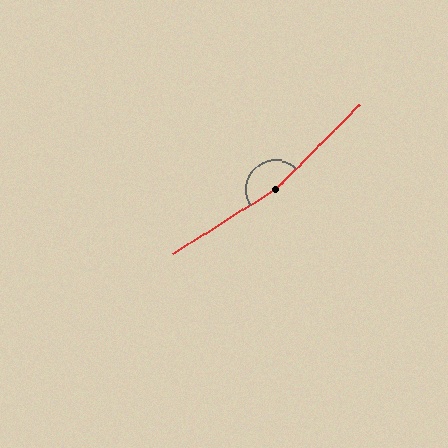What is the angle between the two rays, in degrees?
Approximately 167 degrees.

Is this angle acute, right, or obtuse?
It is obtuse.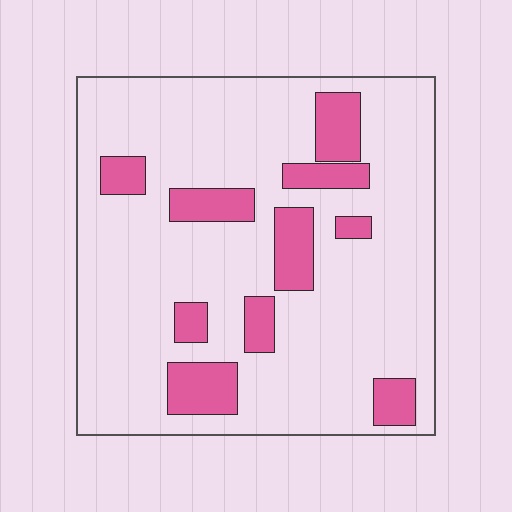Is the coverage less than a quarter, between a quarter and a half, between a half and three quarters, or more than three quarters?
Less than a quarter.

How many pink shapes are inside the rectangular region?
10.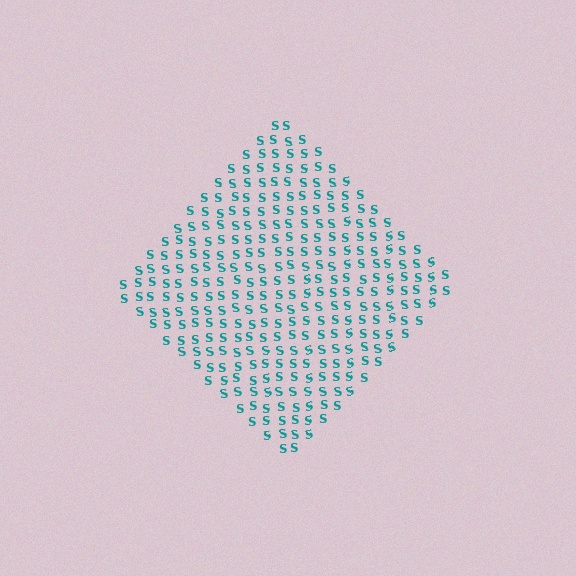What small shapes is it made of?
It is made of small letter S's.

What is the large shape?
The large shape is a diamond.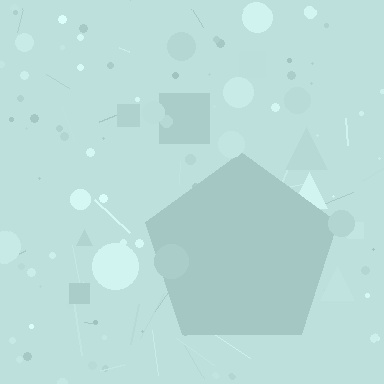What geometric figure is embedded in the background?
A pentagon is embedded in the background.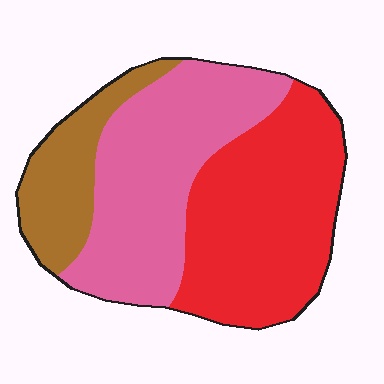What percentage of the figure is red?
Red covers around 45% of the figure.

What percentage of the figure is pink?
Pink covers 40% of the figure.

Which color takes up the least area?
Brown, at roughly 15%.